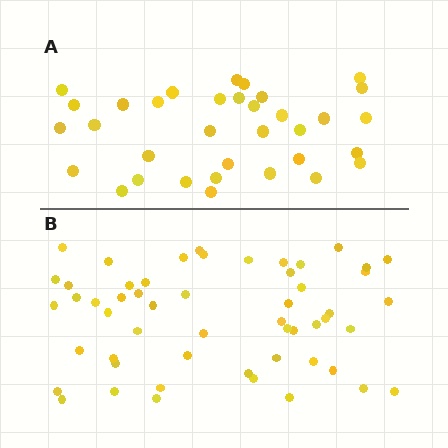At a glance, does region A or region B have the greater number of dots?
Region B (the bottom region) has more dots.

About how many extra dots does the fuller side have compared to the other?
Region B has approximately 20 more dots than region A.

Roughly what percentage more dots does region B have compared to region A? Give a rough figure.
About 60% more.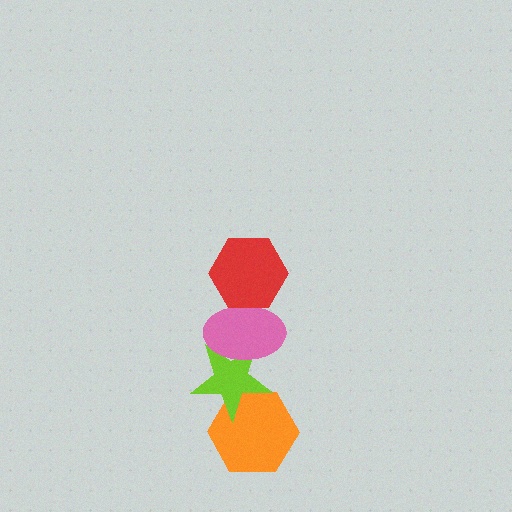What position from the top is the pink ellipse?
The pink ellipse is 2nd from the top.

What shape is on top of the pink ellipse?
The red hexagon is on top of the pink ellipse.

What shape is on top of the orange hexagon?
The lime star is on top of the orange hexagon.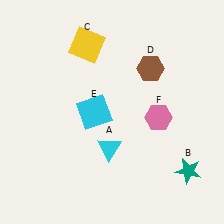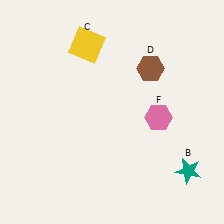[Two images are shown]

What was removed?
The cyan square (E), the cyan triangle (A) were removed in Image 2.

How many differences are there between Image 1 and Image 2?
There are 2 differences between the two images.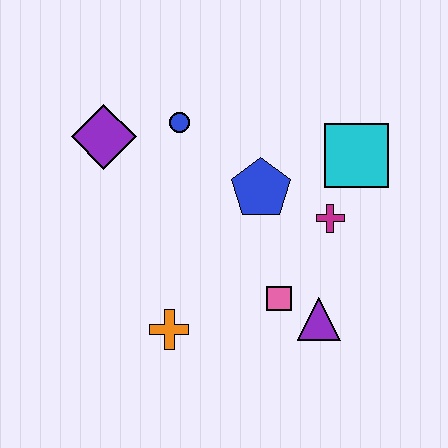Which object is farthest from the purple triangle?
The purple diamond is farthest from the purple triangle.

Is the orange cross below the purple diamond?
Yes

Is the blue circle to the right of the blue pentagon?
No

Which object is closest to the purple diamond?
The blue circle is closest to the purple diamond.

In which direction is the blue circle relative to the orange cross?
The blue circle is above the orange cross.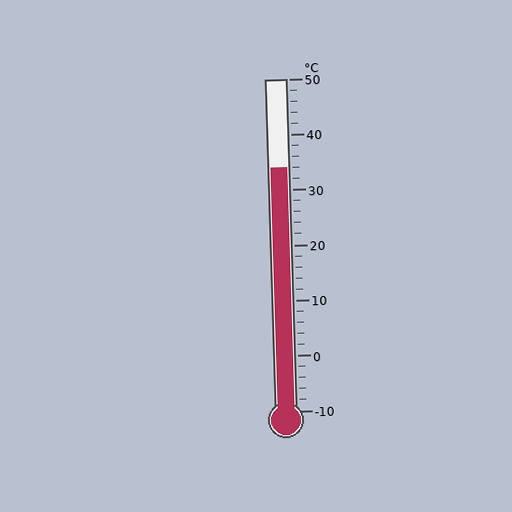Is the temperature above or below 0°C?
The temperature is above 0°C.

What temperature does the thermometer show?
The thermometer shows approximately 34°C.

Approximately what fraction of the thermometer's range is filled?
The thermometer is filled to approximately 75% of its range.